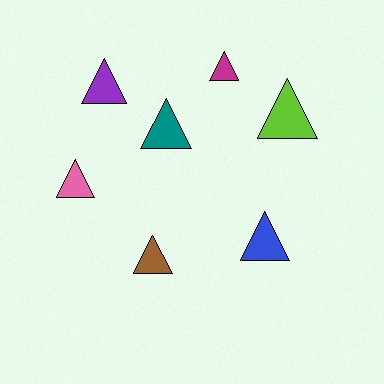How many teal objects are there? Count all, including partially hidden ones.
There is 1 teal object.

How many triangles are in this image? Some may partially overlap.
There are 7 triangles.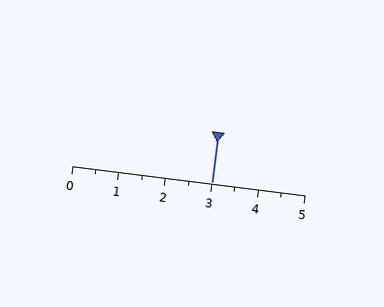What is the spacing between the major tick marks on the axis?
The major ticks are spaced 1 apart.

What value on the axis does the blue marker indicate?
The marker indicates approximately 3.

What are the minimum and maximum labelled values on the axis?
The axis runs from 0 to 5.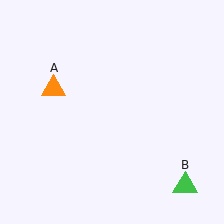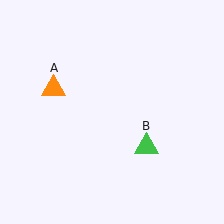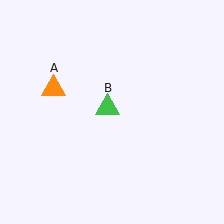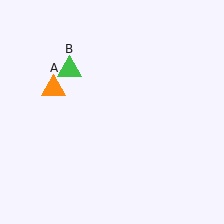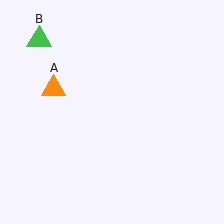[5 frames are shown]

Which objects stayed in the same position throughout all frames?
Orange triangle (object A) remained stationary.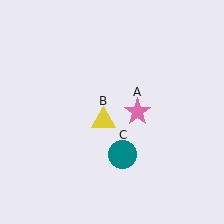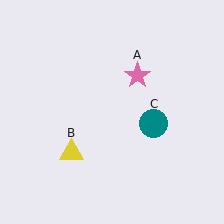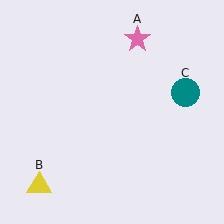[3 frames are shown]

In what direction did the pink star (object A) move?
The pink star (object A) moved up.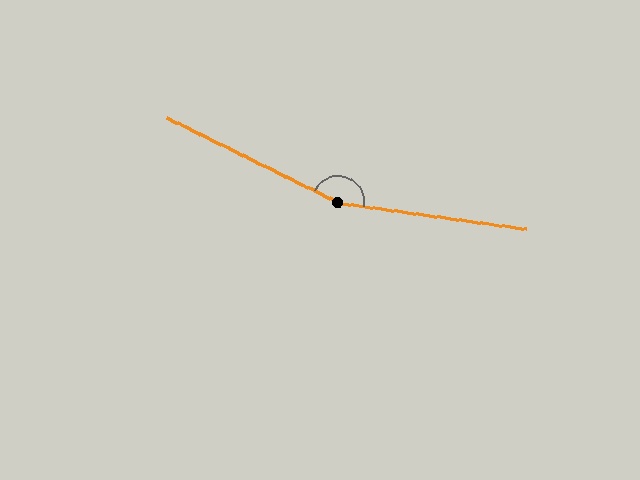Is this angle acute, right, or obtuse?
It is obtuse.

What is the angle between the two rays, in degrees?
Approximately 162 degrees.